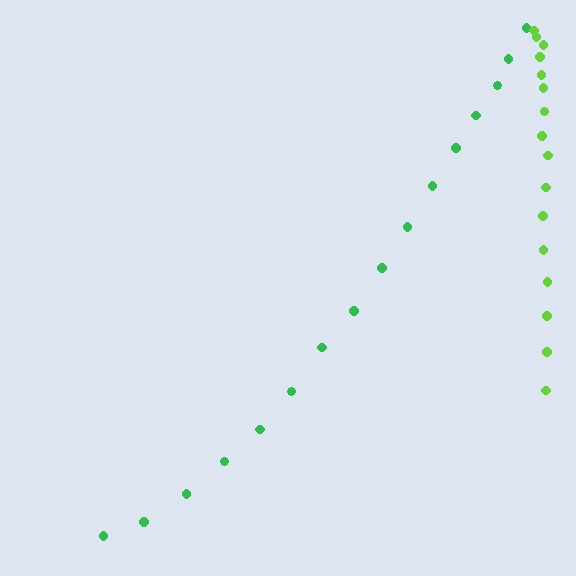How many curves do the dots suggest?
There are 2 distinct paths.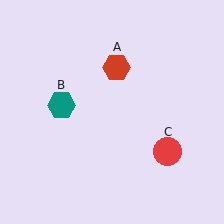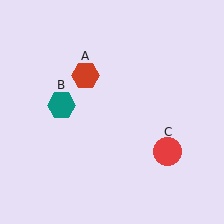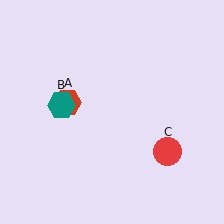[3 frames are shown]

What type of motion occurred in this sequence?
The red hexagon (object A) rotated counterclockwise around the center of the scene.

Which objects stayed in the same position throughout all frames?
Teal hexagon (object B) and red circle (object C) remained stationary.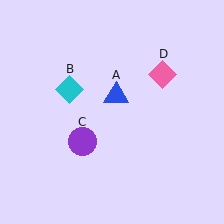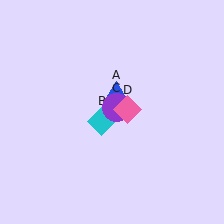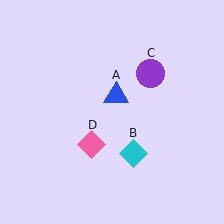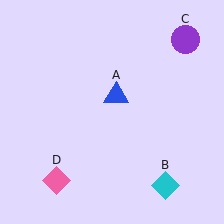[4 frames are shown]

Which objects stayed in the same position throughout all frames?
Blue triangle (object A) remained stationary.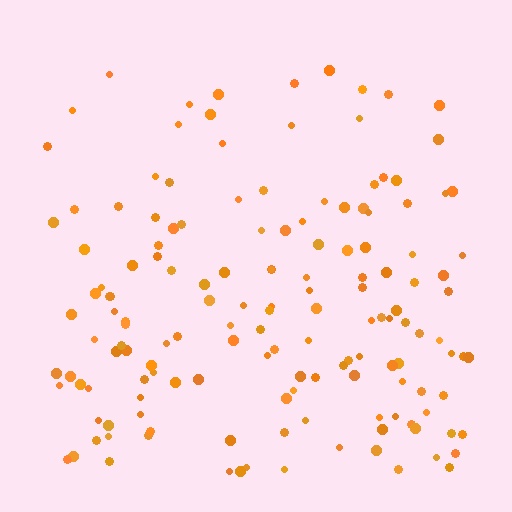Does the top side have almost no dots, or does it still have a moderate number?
Still a moderate number, just noticeably fewer than the bottom.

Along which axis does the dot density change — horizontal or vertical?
Vertical.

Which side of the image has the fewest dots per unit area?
The top.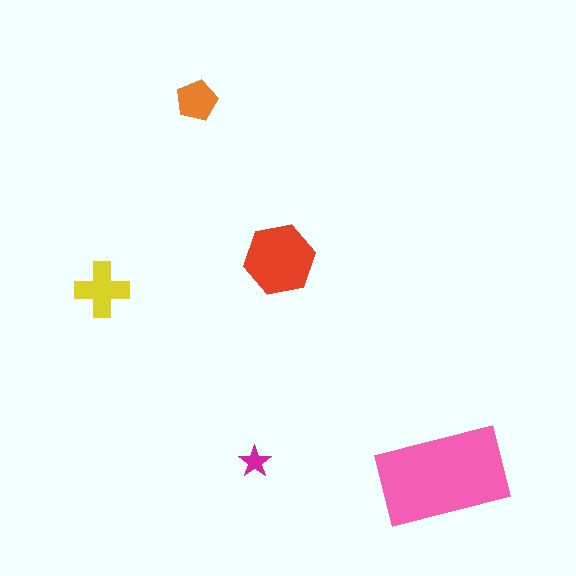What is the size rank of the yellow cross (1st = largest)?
3rd.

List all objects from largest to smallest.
The pink rectangle, the red hexagon, the yellow cross, the orange pentagon, the magenta star.